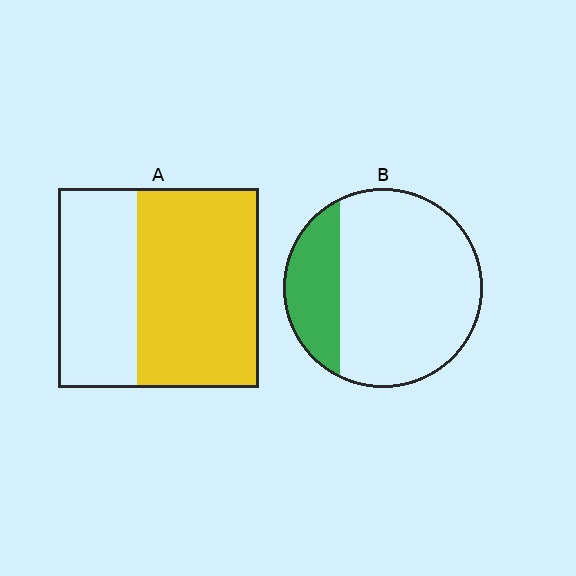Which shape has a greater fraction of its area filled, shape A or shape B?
Shape A.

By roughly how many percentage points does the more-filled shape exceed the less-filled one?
By roughly 35 percentage points (A over B).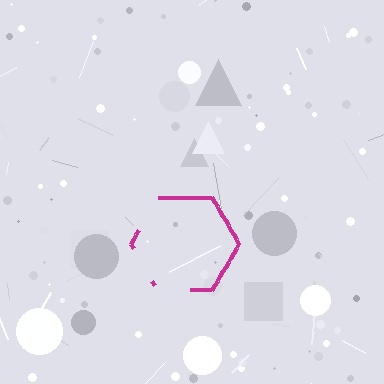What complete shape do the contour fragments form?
The contour fragments form a hexagon.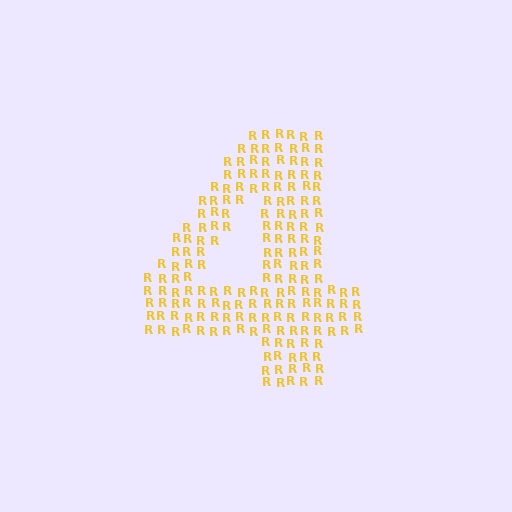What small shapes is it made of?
It is made of small letter R's.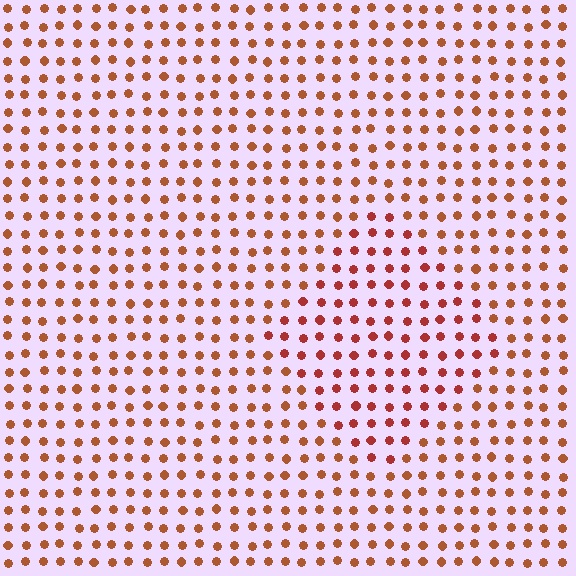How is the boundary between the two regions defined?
The boundary is defined purely by a slight shift in hue (about 21 degrees). Spacing, size, and orientation are identical on both sides.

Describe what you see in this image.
The image is filled with small brown elements in a uniform arrangement. A diamond-shaped region is visible where the elements are tinted to a slightly different hue, forming a subtle color boundary.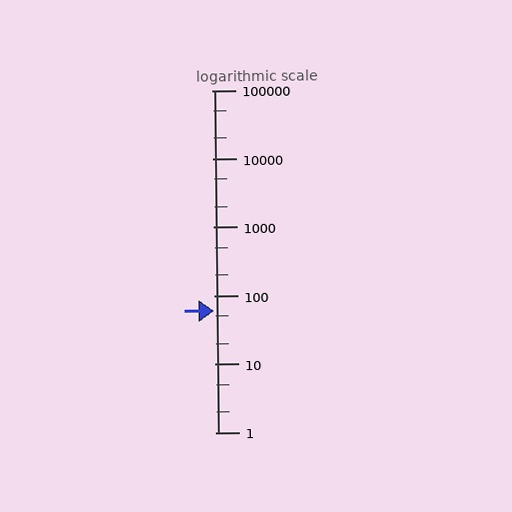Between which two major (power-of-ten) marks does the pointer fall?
The pointer is between 10 and 100.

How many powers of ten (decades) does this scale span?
The scale spans 5 decades, from 1 to 100000.